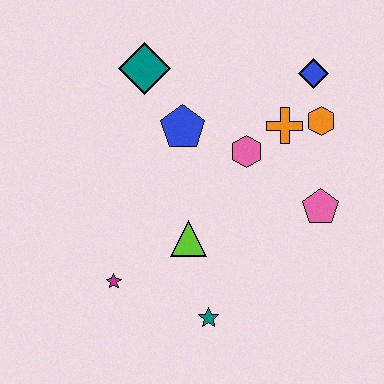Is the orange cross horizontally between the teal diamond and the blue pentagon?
No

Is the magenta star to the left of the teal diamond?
Yes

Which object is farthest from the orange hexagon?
The magenta star is farthest from the orange hexagon.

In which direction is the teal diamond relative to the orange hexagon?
The teal diamond is to the left of the orange hexagon.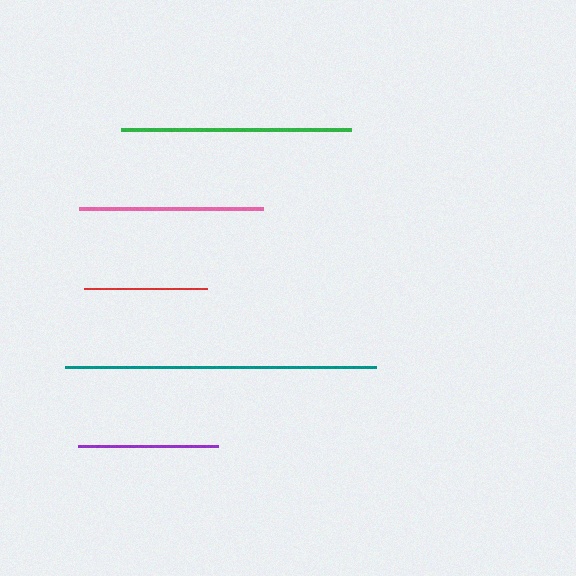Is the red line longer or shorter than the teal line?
The teal line is longer than the red line.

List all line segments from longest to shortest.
From longest to shortest: teal, green, pink, purple, red.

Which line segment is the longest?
The teal line is the longest at approximately 311 pixels.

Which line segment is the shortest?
The red line is the shortest at approximately 123 pixels.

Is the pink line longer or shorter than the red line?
The pink line is longer than the red line.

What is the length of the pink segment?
The pink segment is approximately 185 pixels long.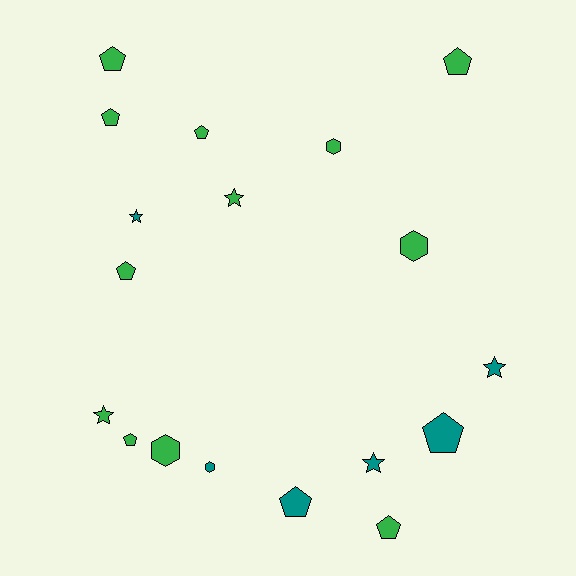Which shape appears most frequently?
Pentagon, with 9 objects.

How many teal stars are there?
There are 3 teal stars.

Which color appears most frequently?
Green, with 12 objects.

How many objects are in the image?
There are 18 objects.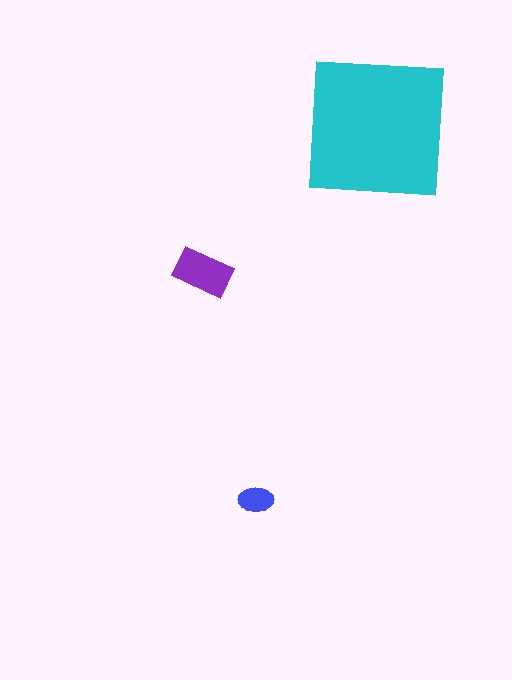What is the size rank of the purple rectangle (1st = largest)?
2nd.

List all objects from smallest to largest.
The blue ellipse, the purple rectangle, the cyan square.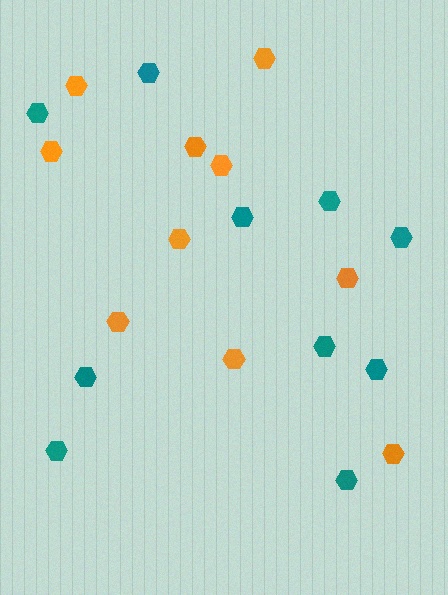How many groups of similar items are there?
There are 2 groups: one group of orange hexagons (10) and one group of teal hexagons (10).